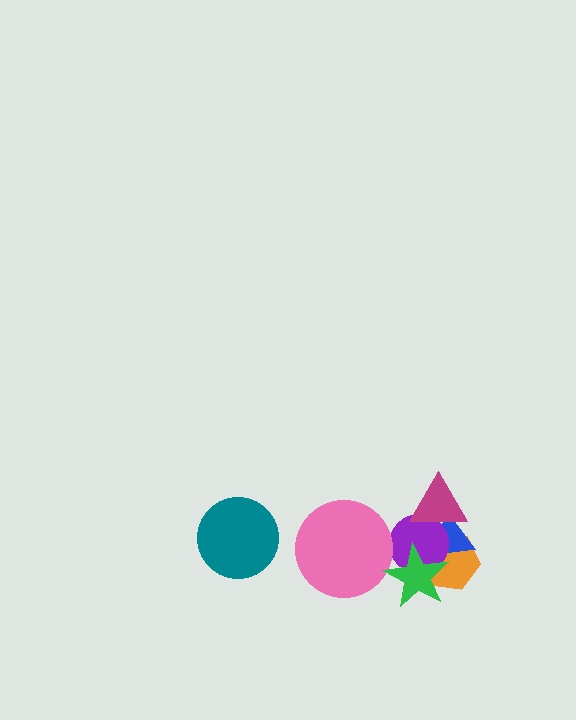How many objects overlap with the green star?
3 objects overlap with the green star.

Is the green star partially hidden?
No, no other shape covers it.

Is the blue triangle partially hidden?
Yes, it is partially covered by another shape.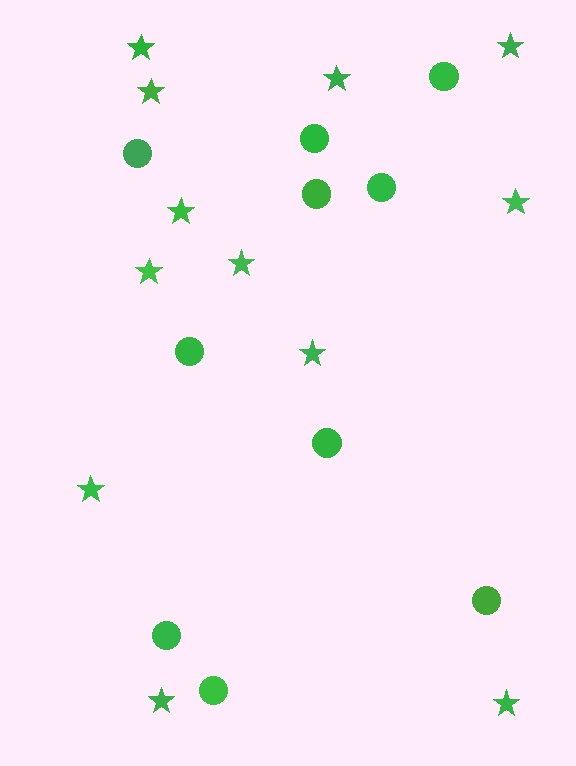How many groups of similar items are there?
There are 2 groups: one group of circles (10) and one group of stars (12).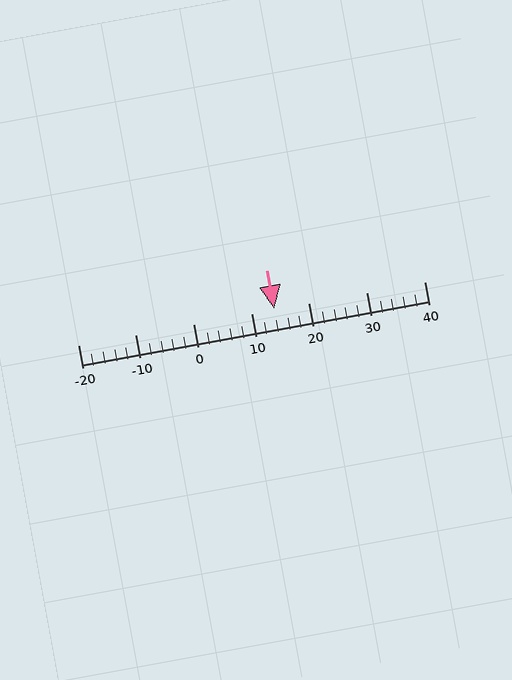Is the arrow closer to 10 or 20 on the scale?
The arrow is closer to 10.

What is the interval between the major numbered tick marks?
The major tick marks are spaced 10 units apart.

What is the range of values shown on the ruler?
The ruler shows values from -20 to 40.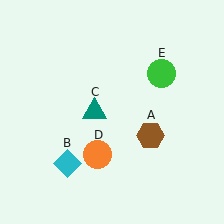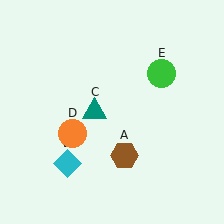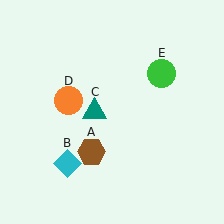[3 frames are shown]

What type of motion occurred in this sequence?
The brown hexagon (object A), orange circle (object D) rotated clockwise around the center of the scene.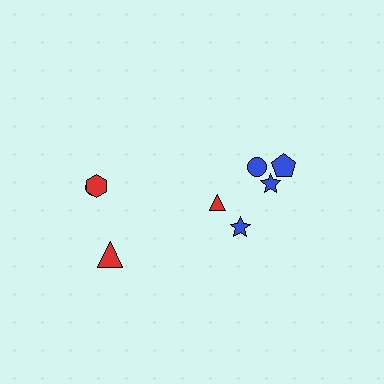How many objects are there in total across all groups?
There are 8 objects.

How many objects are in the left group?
There are 3 objects.